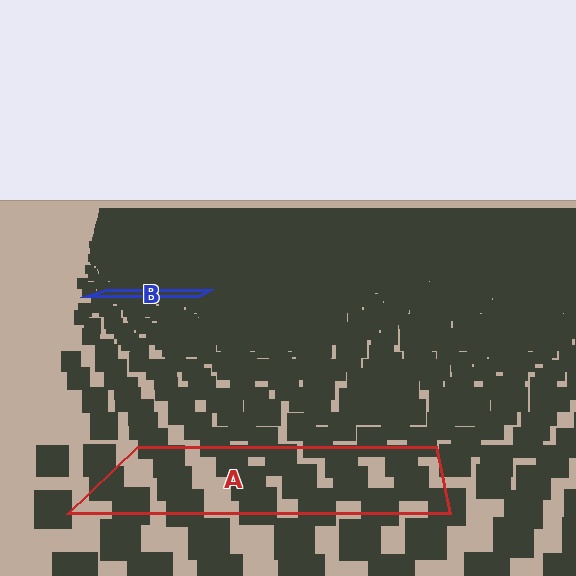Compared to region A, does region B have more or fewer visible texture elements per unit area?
Region B has more texture elements per unit area — they are packed more densely because it is farther away.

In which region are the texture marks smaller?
The texture marks are smaller in region B, because it is farther away.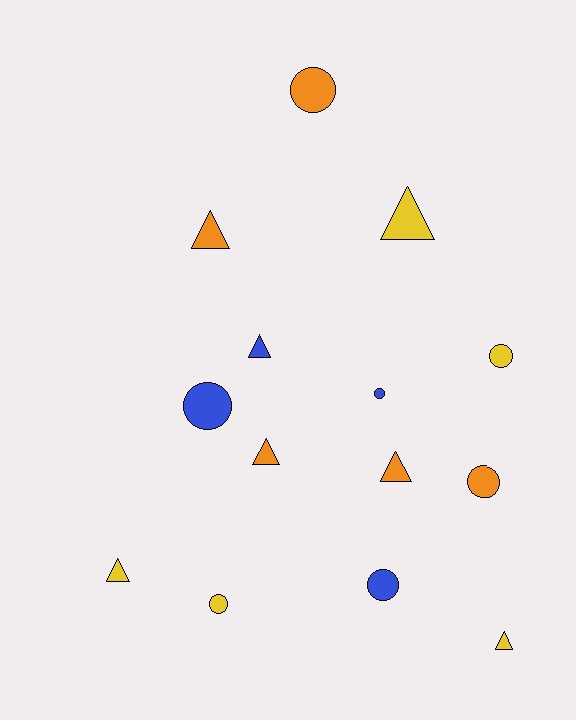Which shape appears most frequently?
Circle, with 7 objects.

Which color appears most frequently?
Yellow, with 5 objects.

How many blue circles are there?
There are 3 blue circles.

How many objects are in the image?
There are 14 objects.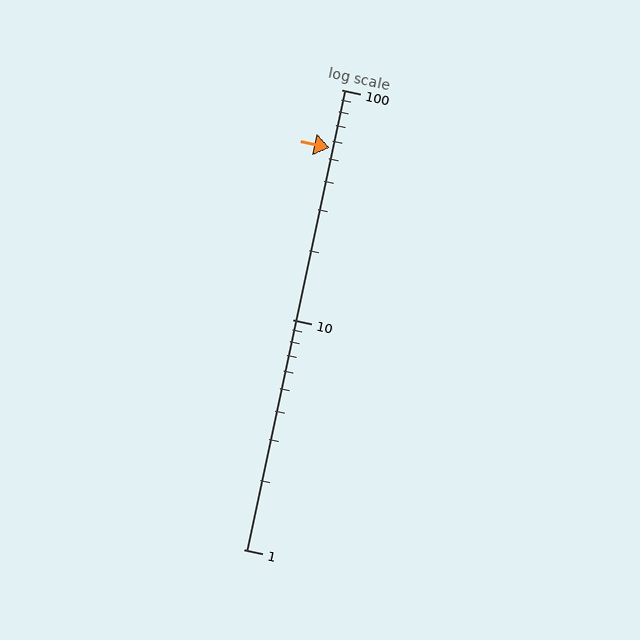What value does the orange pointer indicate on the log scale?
The pointer indicates approximately 56.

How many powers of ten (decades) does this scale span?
The scale spans 2 decades, from 1 to 100.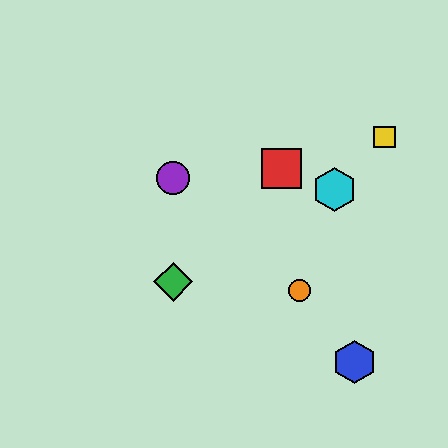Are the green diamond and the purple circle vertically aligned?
Yes, both are at x≈173.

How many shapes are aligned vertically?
2 shapes (the green diamond, the purple circle) are aligned vertically.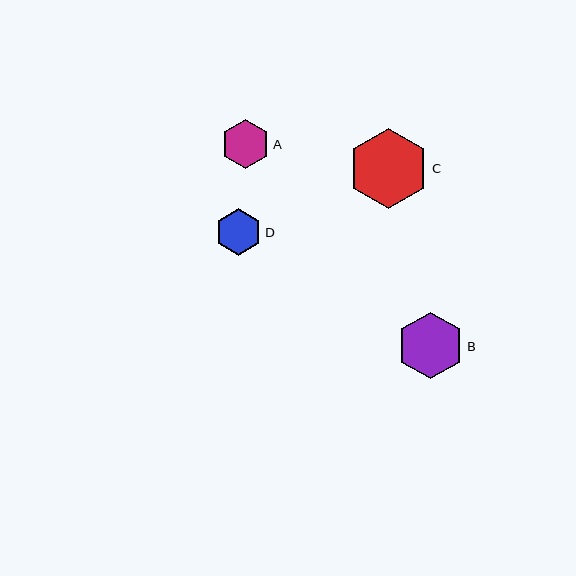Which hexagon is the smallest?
Hexagon D is the smallest with a size of approximately 47 pixels.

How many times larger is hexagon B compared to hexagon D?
Hexagon B is approximately 1.4 times the size of hexagon D.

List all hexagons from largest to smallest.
From largest to smallest: C, B, A, D.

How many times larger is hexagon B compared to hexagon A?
Hexagon B is approximately 1.4 times the size of hexagon A.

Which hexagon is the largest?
Hexagon C is the largest with a size of approximately 80 pixels.